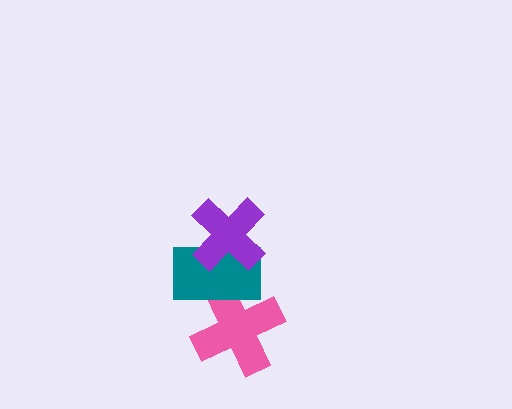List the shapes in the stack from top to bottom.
From top to bottom: the purple cross, the teal rectangle, the pink cross.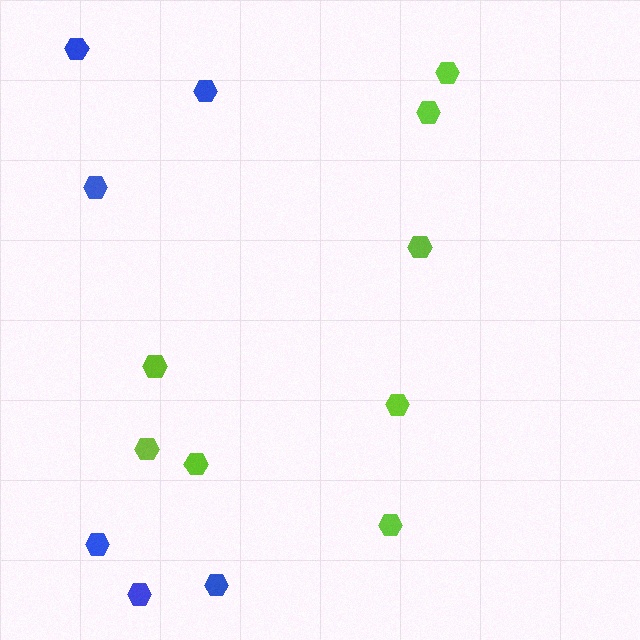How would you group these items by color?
There are 2 groups: one group of blue hexagons (6) and one group of lime hexagons (8).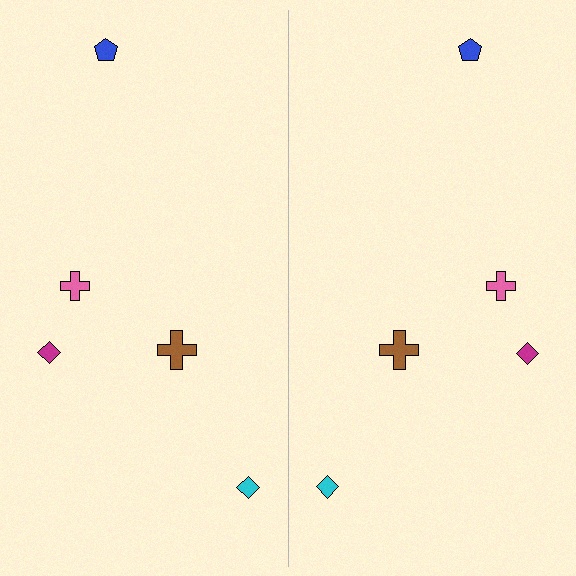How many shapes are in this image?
There are 10 shapes in this image.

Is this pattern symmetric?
Yes, this pattern has bilateral (reflection) symmetry.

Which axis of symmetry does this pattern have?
The pattern has a vertical axis of symmetry running through the center of the image.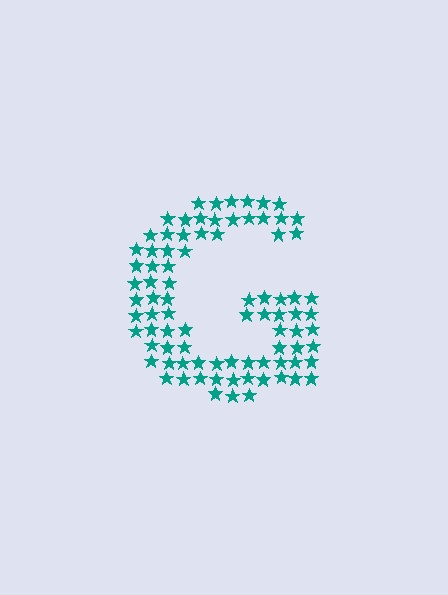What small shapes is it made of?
It is made of small stars.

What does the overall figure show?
The overall figure shows the letter G.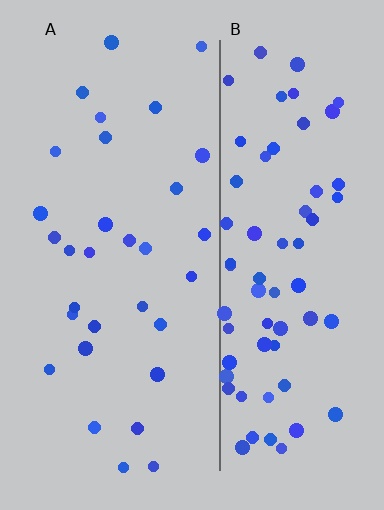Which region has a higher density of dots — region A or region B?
B (the right).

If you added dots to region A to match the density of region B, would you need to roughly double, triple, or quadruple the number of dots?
Approximately double.